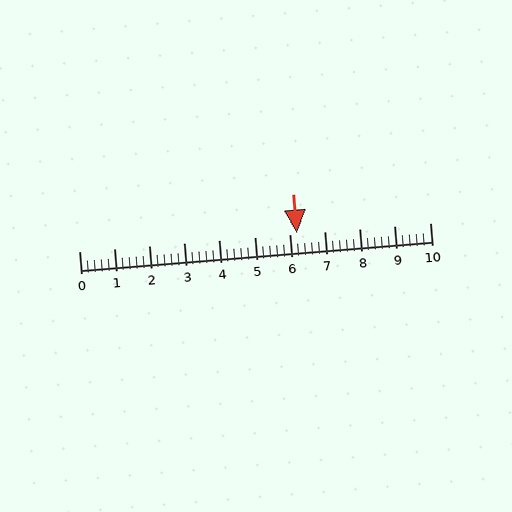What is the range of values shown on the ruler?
The ruler shows values from 0 to 10.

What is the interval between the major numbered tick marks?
The major tick marks are spaced 1 units apart.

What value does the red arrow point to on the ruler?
The red arrow points to approximately 6.2.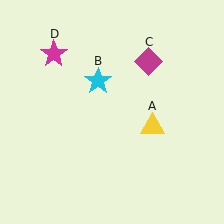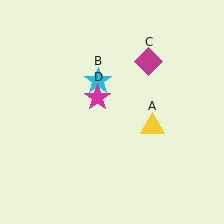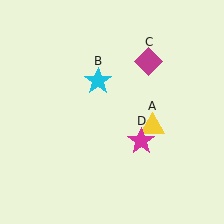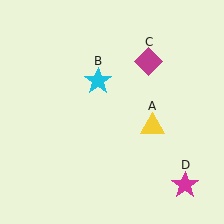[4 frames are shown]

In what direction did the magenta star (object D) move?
The magenta star (object D) moved down and to the right.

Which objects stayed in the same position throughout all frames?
Yellow triangle (object A) and cyan star (object B) and magenta diamond (object C) remained stationary.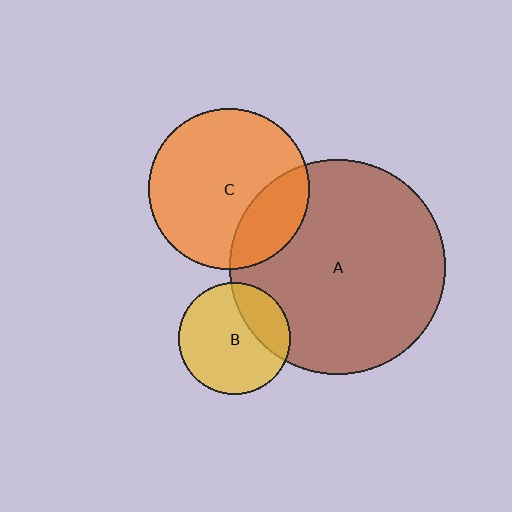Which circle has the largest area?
Circle A (brown).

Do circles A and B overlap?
Yes.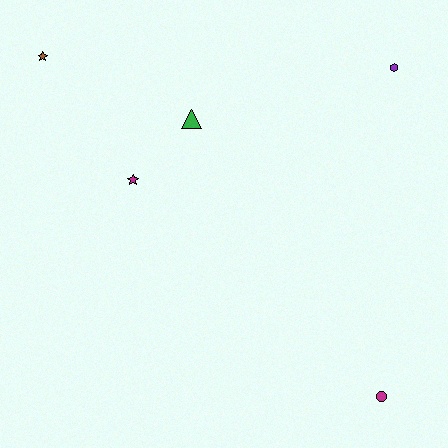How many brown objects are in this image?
There is 1 brown object.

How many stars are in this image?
There are 2 stars.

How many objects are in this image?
There are 5 objects.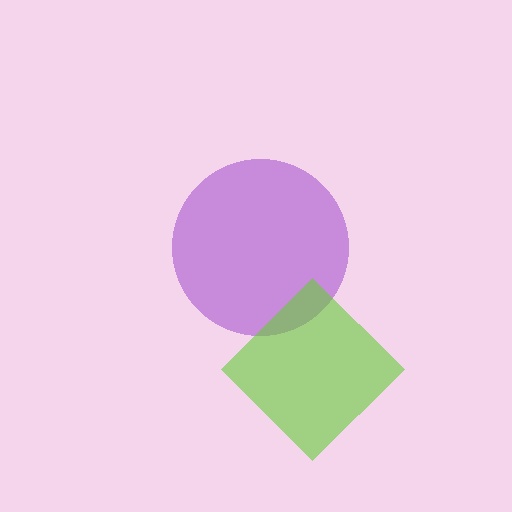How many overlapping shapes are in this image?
There are 2 overlapping shapes in the image.